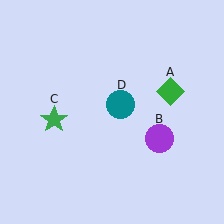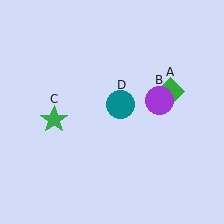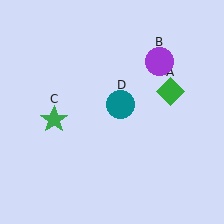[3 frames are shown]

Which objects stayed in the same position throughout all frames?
Green diamond (object A) and green star (object C) and teal circle (object D) remained stationary.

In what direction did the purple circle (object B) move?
The purple circle (object B) moved up.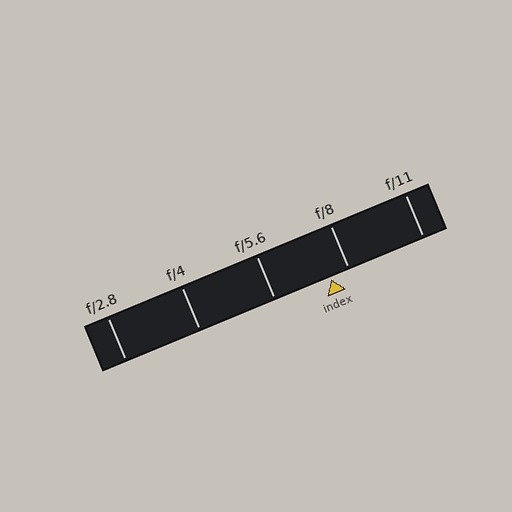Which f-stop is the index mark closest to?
The index mark is closest to f/8.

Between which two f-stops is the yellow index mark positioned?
The index mark is between f/5.6 and f/8.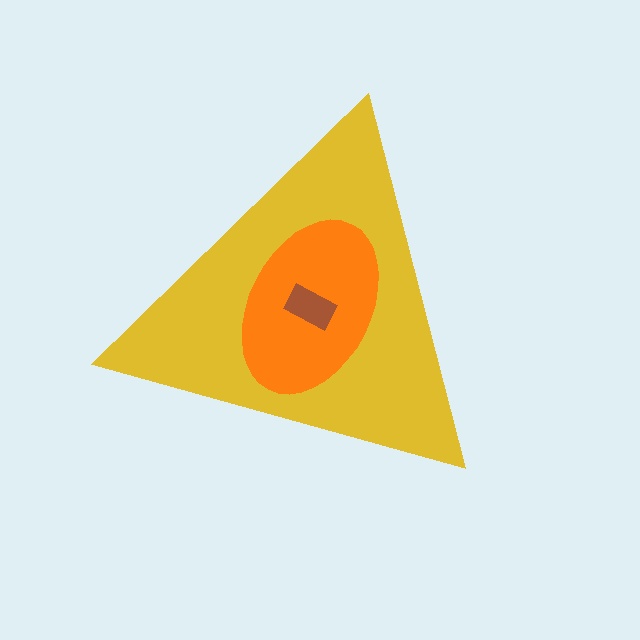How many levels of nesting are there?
3.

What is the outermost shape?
The yellow triangle.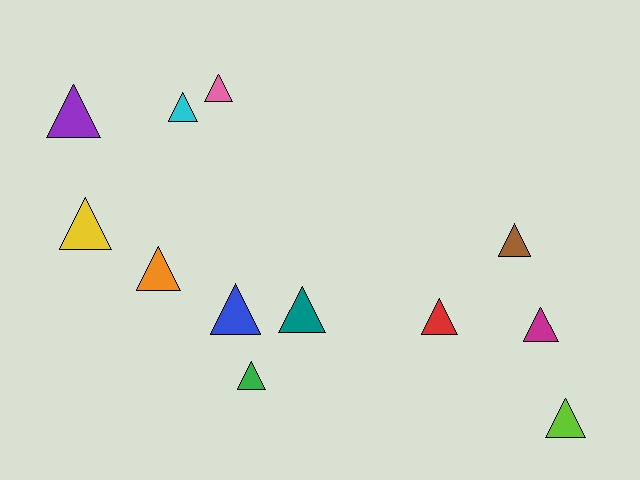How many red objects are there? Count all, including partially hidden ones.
There is 1 red object.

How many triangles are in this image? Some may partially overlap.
There are 12 triangles.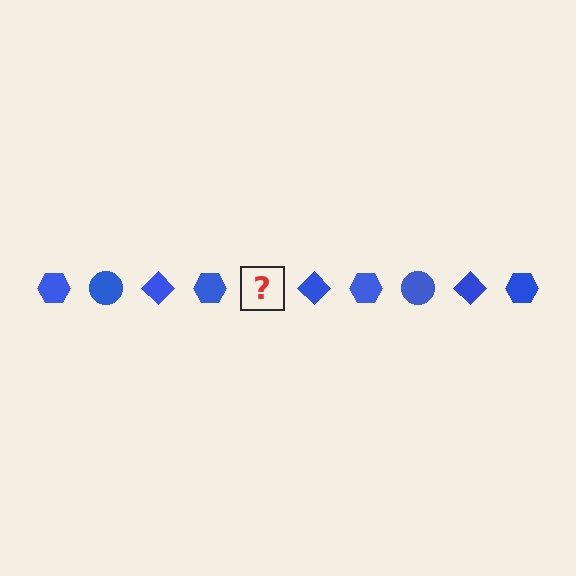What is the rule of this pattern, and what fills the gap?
The rule is that the pattern cycles through hexagon, circle, diamond shapes in blue. The gap should be filled with a blue circle.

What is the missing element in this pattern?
The missing element is a blue circle.